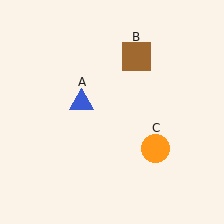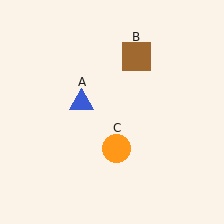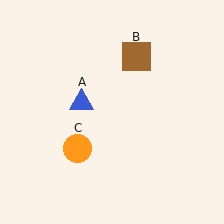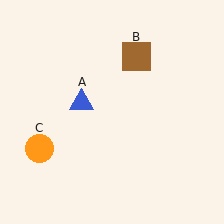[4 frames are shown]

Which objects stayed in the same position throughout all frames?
Blue triangle (object A) and brown square (object B) remained stationary.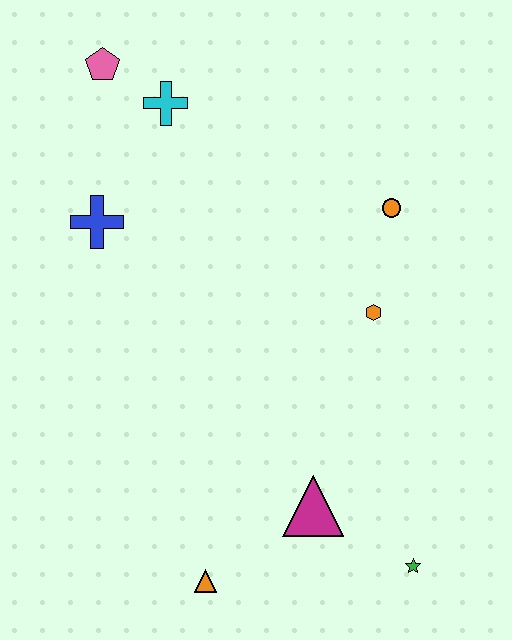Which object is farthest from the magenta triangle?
The pink pentagon is farthest from the magenta triangle.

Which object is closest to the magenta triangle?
The green star is closest to the magenta triangle.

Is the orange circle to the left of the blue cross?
No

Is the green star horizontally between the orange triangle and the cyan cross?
No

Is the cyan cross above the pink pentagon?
No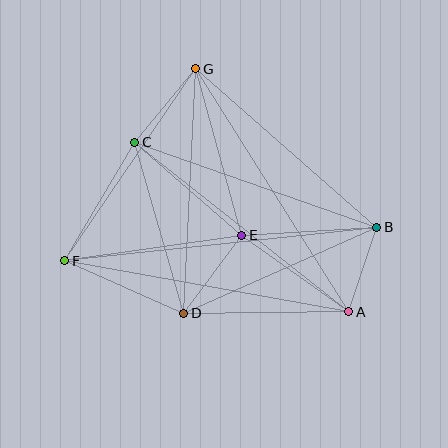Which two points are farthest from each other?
Points B and F are farthest from each other.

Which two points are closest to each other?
Points A and B are closest to each other.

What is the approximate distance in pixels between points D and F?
The distance between D and F is approximately 130 pixels.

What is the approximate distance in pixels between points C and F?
The distance between C and F is approximately 138 pixels.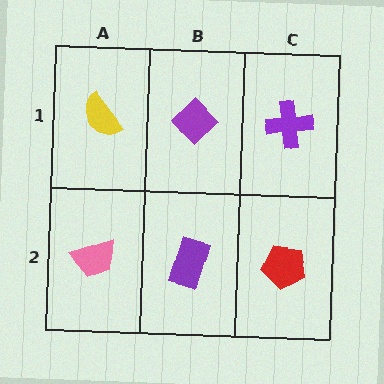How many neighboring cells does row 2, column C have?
2.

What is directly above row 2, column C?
A purple cross.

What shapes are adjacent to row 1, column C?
A red pentagon (row 2, column C), a purple diamond (row 1, column B).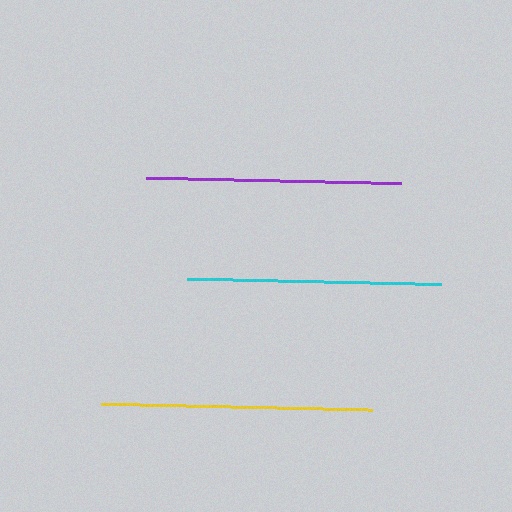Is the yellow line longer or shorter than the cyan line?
The yellow line is longer than the cyan line.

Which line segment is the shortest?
The purple line is the shortest at approximately 254 pixels.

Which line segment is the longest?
The yellow line is the longest at approximately 271 pixels.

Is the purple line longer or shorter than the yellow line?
The yellow line is longer than the purple line.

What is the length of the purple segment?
The purple segment is approximately 254 pixels long.